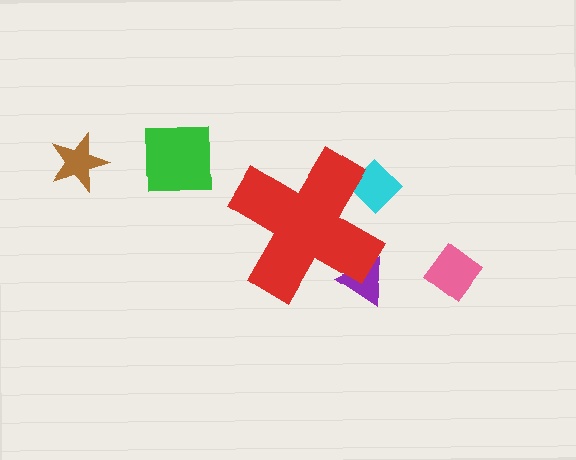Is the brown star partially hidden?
No, the brown star is fully visible.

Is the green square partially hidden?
No, the green square is fully visible.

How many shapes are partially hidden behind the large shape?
2 shapes are partially hidden.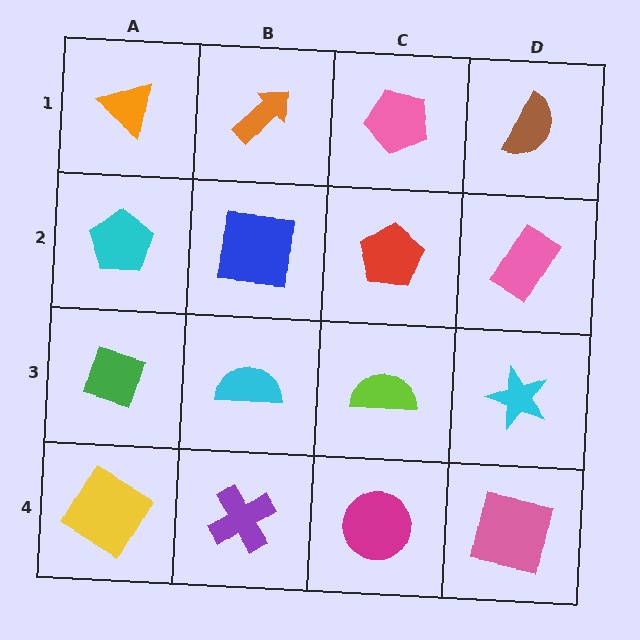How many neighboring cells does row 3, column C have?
4.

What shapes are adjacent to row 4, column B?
A cyan semicircle (row 3, column B), a yellow diamond (row 4, column A), a magenta circle (row 4, column C).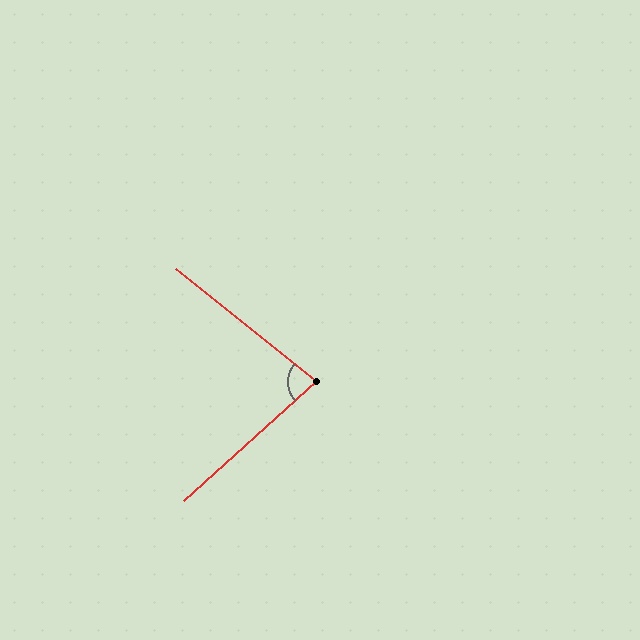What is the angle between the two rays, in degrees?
Approximately 81 degrees.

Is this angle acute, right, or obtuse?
It is acute.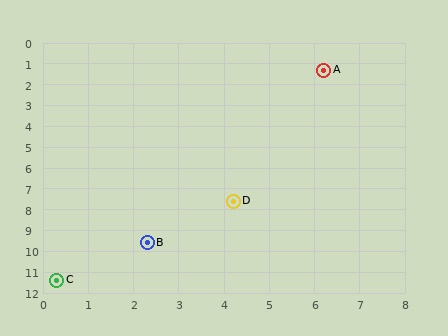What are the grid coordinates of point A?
Point A is at approximately (6.2, 1.3).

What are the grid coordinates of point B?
Point B is at approximately (2.3, 9.6).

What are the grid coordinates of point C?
Point C is at approximately (0.3, 11.4).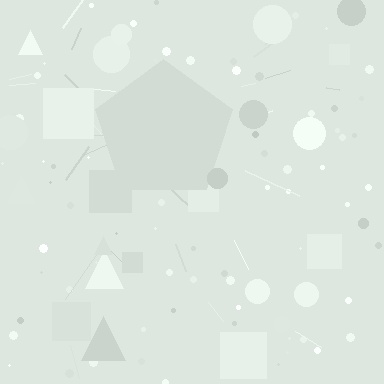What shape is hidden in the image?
A pentagon is hidden in the image.